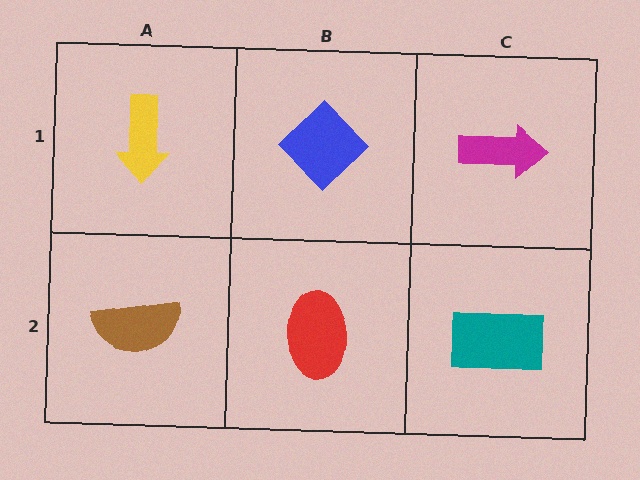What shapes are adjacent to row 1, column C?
A teal rectangle (row 2, column C), a blue diamond (row 1, column B).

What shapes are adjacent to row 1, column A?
A brown semicircle (row 2, column A), a blue diamond (row 1, column B).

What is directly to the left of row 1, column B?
A yellow arrow.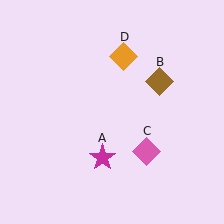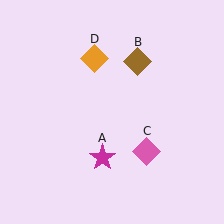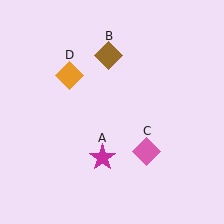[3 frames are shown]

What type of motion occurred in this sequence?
The brown diamond (object B), orange diamond (object D) rotated counterclockwise around the center of the scene.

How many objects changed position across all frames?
2 objects changed position: brown diamond (object B), orange diamond (object D).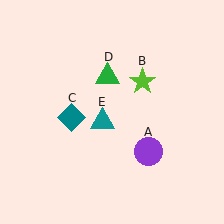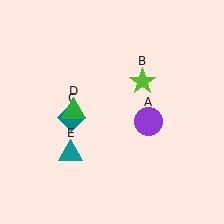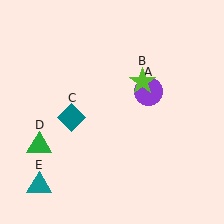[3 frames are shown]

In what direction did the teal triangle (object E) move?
The teal triangle (object E) moved down and to the left.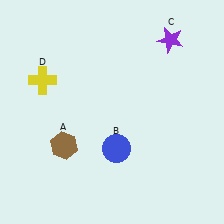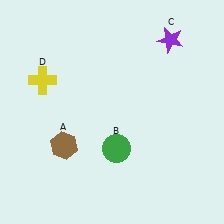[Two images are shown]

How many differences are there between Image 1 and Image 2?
There is 1 difference between the two images.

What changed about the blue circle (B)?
In Image 1, B is blue. In Image 2, it changed to green.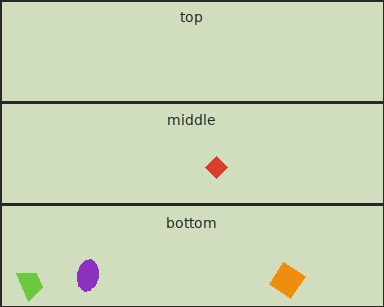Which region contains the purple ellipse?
The bottom region.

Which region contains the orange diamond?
The bottom region.